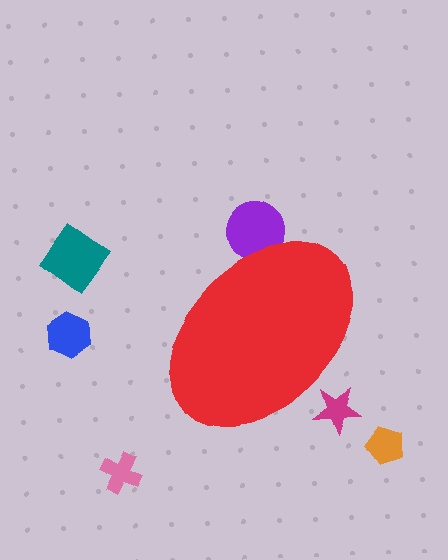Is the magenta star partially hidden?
Yes, the magenta star is partially hidden behind the red ellipse.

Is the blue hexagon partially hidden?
No, the blue hexagon is fully visible.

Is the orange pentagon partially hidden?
No, the orange pentagon is fully visible.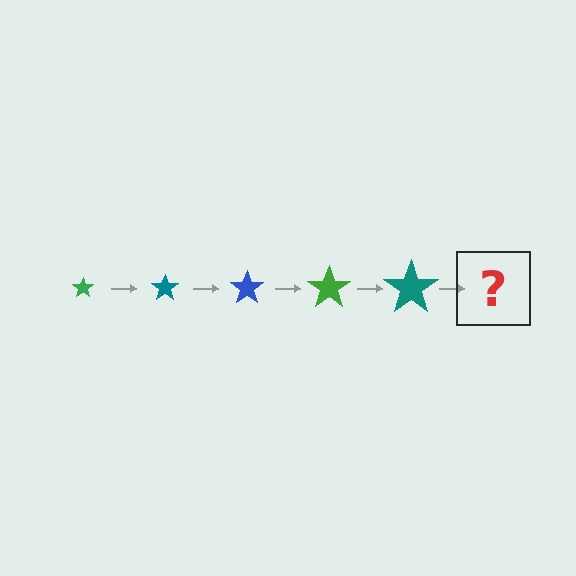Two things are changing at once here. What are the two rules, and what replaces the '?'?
The two rules are that the star grows larger each step and the color cycles through green, teal, and blue. The '?' should be a blue star, larger than the previous one.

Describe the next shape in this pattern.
It should be a blue star, larger than the previous one.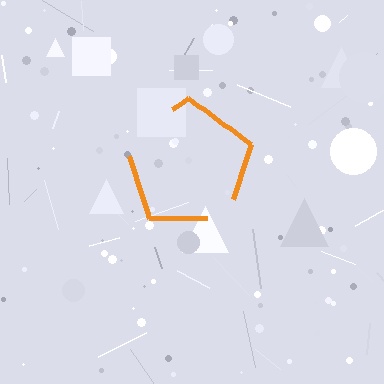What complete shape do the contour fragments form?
The contour fragments form a pentagon.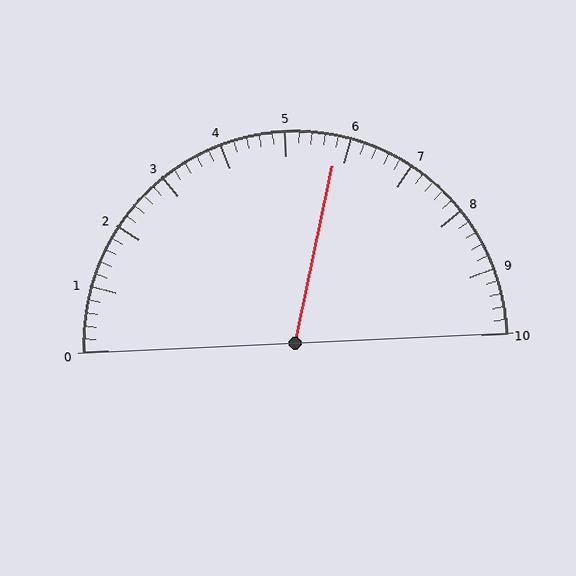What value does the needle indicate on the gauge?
The needle indicates approximately 5.8.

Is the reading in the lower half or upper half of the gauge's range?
The reading is in the upper half of the range (0 to 10).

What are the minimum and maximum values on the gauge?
The gauge ranges from 0 to 10.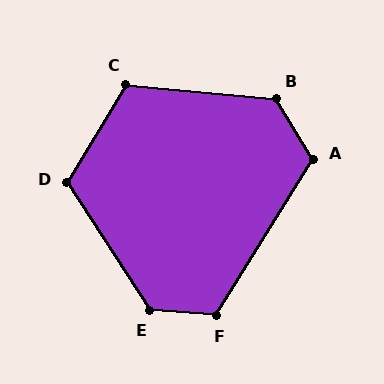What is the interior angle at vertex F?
Approximately 118 degrees (obtuse).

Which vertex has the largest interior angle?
E, at approximately 127 degrees.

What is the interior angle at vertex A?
Approximately 116 degrees (obtuse).